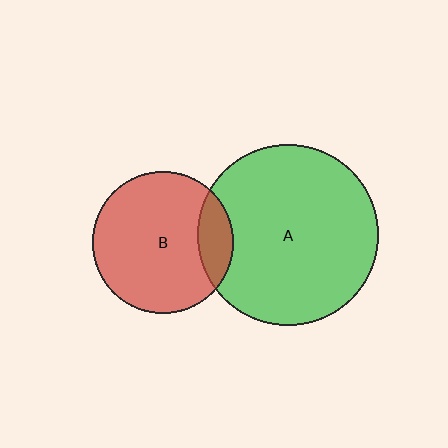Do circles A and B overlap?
Yes.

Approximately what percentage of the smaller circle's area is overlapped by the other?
Approximately 15%.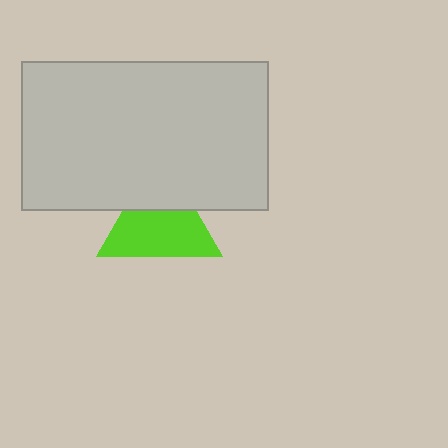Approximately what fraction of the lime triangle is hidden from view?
Roughly 34% of the lime triangle is hidden behind the light gray rectangle.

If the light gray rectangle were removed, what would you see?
You would see the complete lime triangle.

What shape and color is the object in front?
The object in front is a light gray rectangle.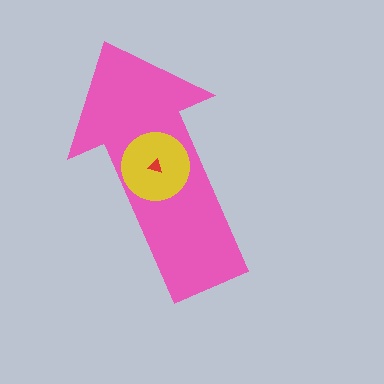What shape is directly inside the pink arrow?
The yellow circle.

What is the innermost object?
The red triangle.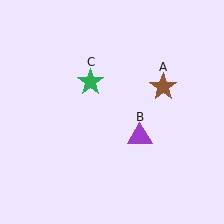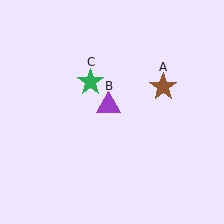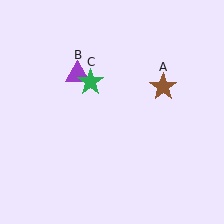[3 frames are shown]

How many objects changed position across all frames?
1 object changed position: purple triangle (object B).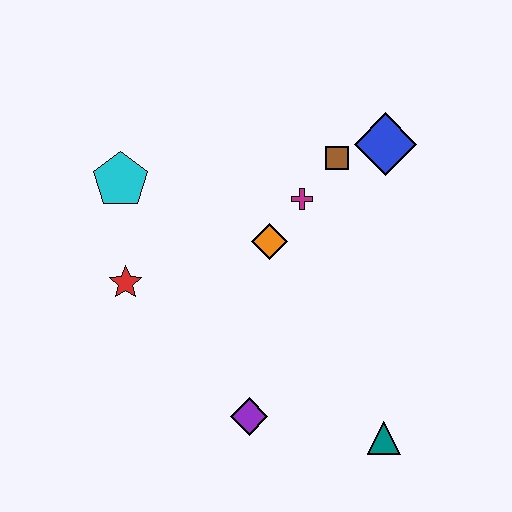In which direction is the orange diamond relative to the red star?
The orange diamond is to the right of the red star.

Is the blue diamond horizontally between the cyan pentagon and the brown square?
No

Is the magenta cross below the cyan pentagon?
Yes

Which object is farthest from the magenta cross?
The teal triangle is farthest from the magenta cross.